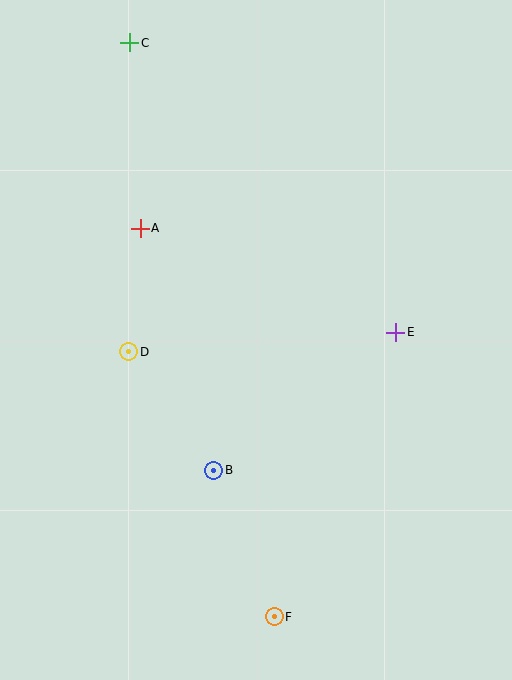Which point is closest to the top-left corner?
Point C is closest to the top-left corner.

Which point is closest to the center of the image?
Point D at (129, 352) is closest to the center.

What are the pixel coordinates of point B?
Point B is at (214, 470).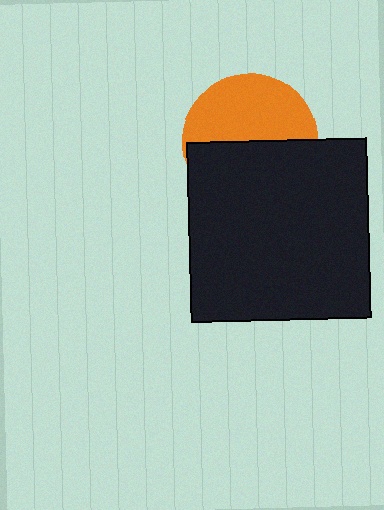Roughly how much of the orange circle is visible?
About half of it is visible (roughly 50%).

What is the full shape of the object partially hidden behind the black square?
The partially hidden object is an orange circle.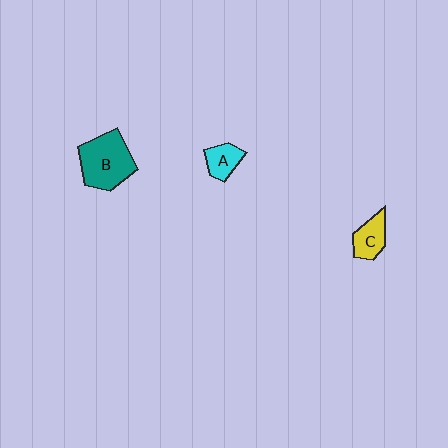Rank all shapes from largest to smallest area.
From largest to smallest: B (teal), C (yellow), A (cyan).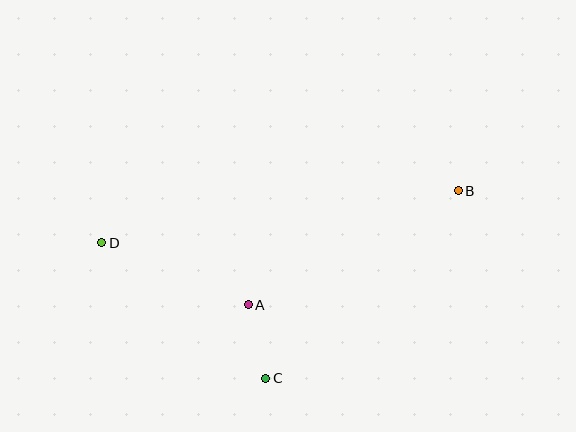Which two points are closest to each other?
Points A and C are closest to each other.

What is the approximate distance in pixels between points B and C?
The distance between B and C is approximately 269 pixels.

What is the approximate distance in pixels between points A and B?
The distance between A and B is approximately 239 pixels.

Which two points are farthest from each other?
Points B and D are farthest from each other.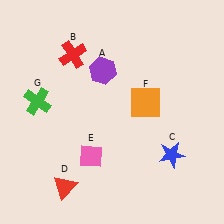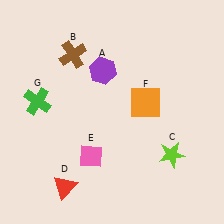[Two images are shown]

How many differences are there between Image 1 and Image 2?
There are 2 differences between the two images.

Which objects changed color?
B changed from red to brown. C changed from blue to lime.